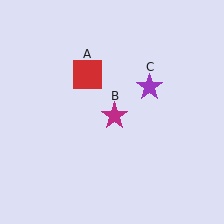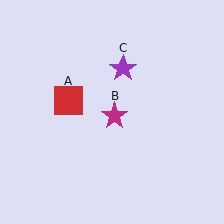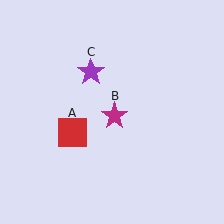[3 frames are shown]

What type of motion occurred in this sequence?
The red square (object A), purple star (object C) rotated counterclockwise around the center of the scene.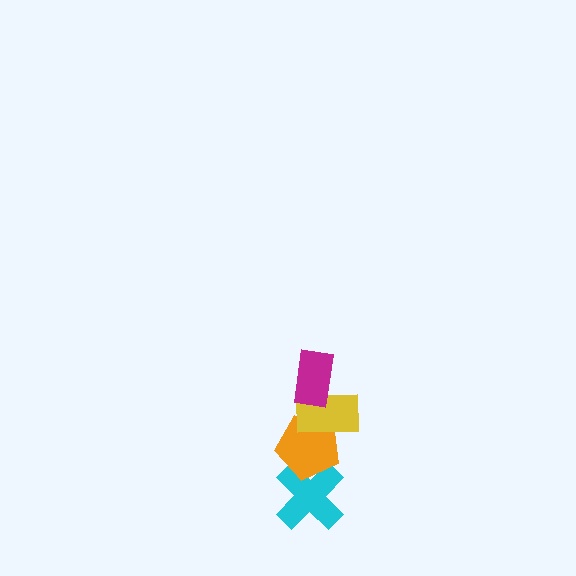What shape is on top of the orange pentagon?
The yellow rectangle is on top of the orange pentagon.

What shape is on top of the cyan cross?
The orange pentagon is on top of the cyan cross.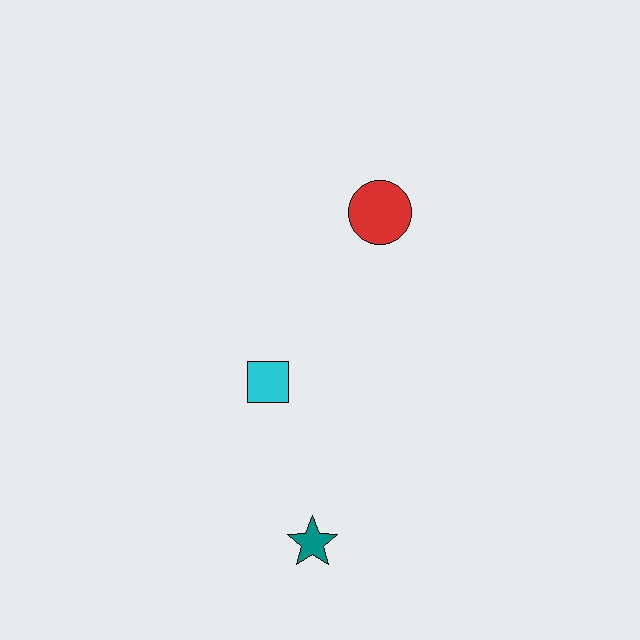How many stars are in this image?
There is 1 star.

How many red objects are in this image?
There is 1 red object.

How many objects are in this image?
There are 3 objects.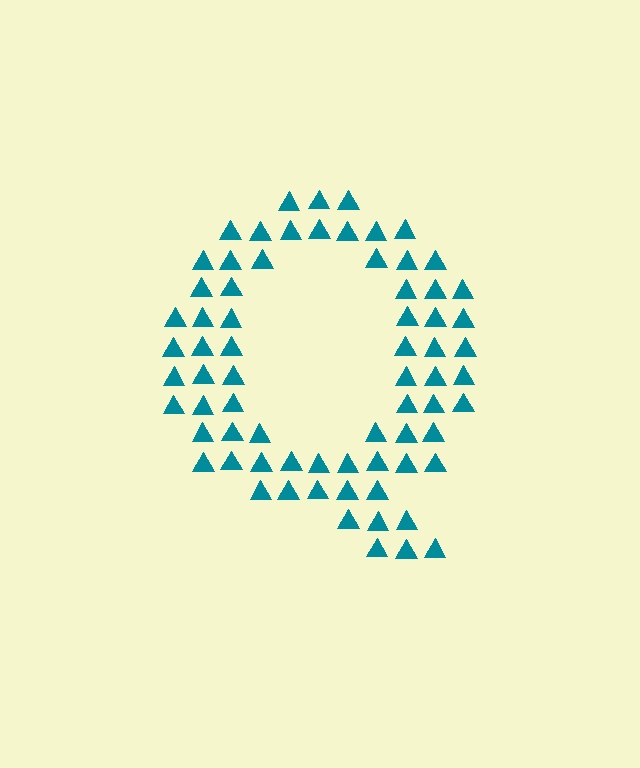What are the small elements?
The small elements are triangles.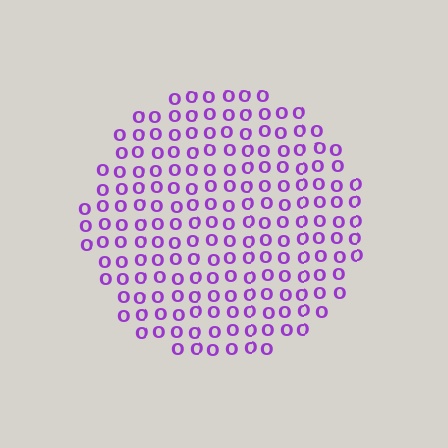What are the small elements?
The small elements are letter O's.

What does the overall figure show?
The overall figure shows a circle.